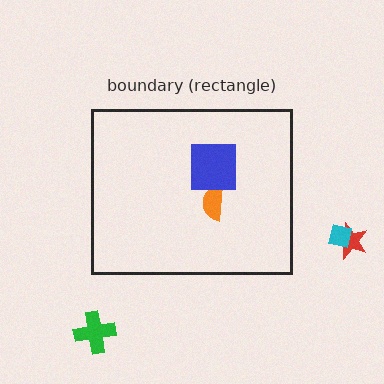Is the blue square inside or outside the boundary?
Inside.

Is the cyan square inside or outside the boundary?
Outside.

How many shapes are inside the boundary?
2 inside, 3 outside.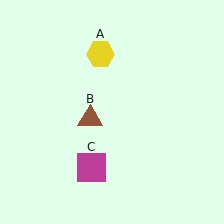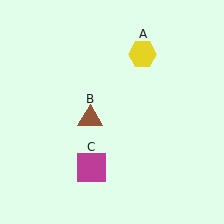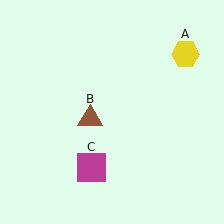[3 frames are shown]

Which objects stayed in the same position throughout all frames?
Brown triangle (object B) and magenta square (object C) remained stationary.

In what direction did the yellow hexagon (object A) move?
The yellow hexagon (object A) moved right.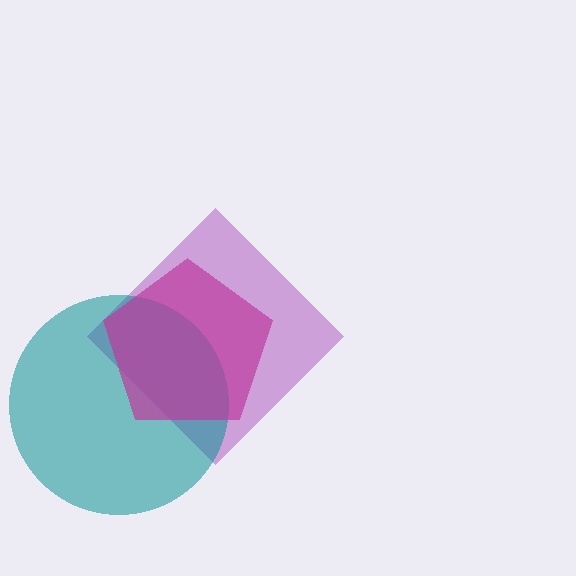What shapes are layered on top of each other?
The layered shapes are: a purple diamond, a teal circle, a magenta pentagon.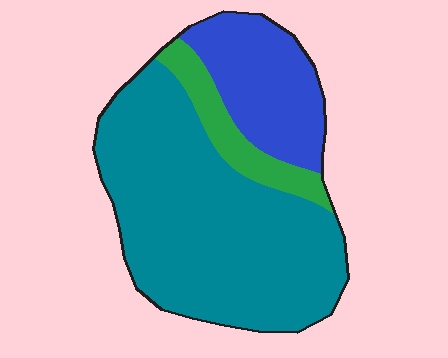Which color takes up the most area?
Teal, at roughly 65%.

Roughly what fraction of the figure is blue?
Blue covers 23% of the figure.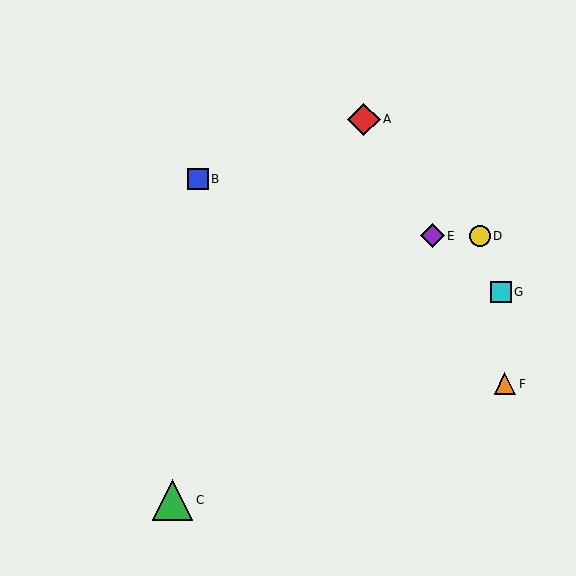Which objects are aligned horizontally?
Objects D, E are aligned horizontally.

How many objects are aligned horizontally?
2 objects (D, E) are aligned horizontally.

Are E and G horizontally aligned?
No, E is at y≈236 and G is at y≈292.